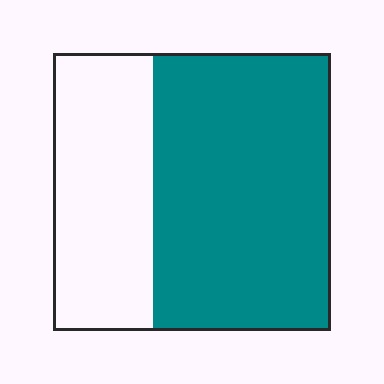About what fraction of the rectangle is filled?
About five eighths (5/8).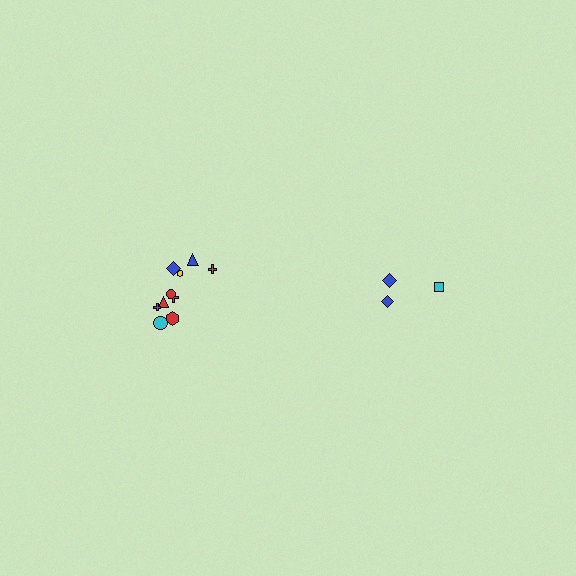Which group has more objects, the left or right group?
The left group.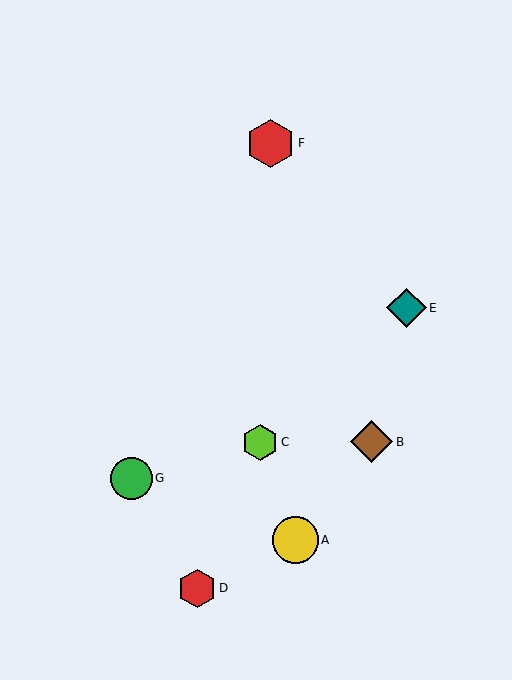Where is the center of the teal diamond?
The center of the teal diamond is at (407, 308).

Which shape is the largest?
The red hexagon (labeled F) is the largest.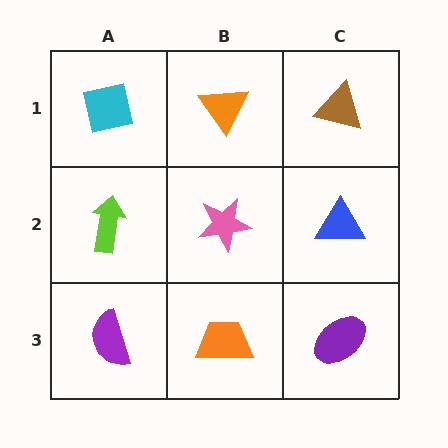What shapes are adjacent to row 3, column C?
A blue triangle (row 2, column C), an orange trapezoid (row 3, column B).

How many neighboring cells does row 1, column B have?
3.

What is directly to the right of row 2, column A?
A pink star.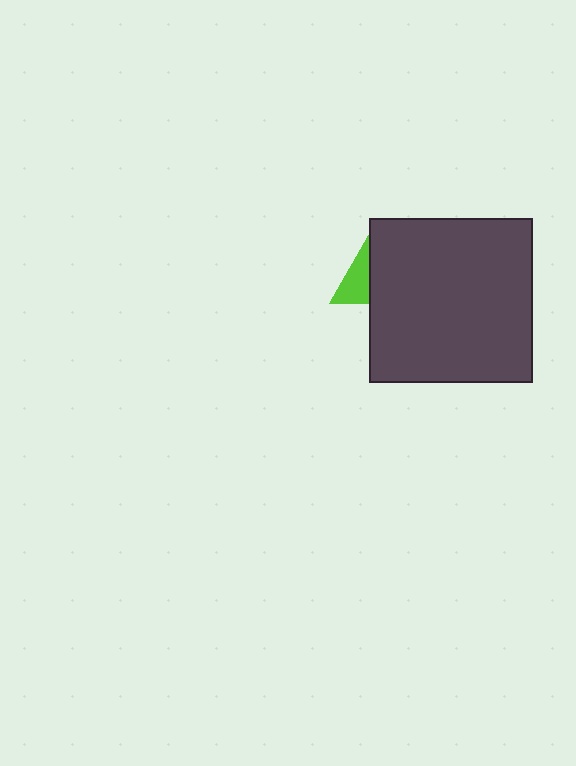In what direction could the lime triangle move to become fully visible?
The lime triangle could move left. That would shift it out from behind the dark gray square entirely.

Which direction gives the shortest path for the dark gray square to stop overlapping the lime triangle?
Moving right gives the shortest separation.